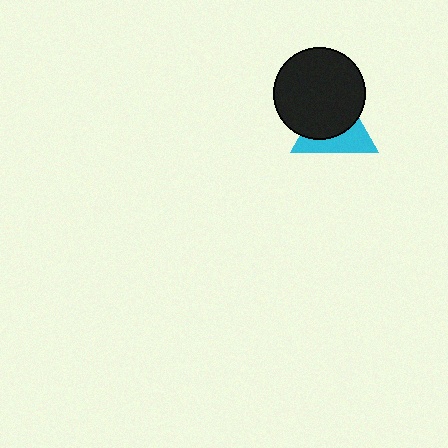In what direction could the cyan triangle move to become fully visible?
The cyan triangle could move toward the lower-right. That would shift it out from behind the black circle entirely.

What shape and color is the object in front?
The object in front is a black circle.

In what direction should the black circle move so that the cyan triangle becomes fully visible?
The black circle should move toward the upper-left. That is the shortest direction to clear the overlap and leave the cyan triangle fully visible.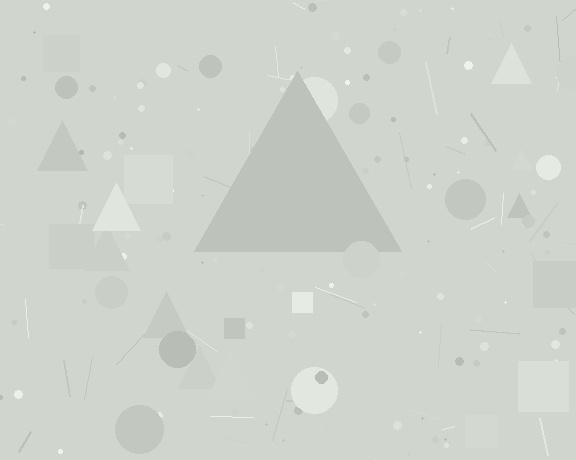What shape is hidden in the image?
A triangle is hidden in the image.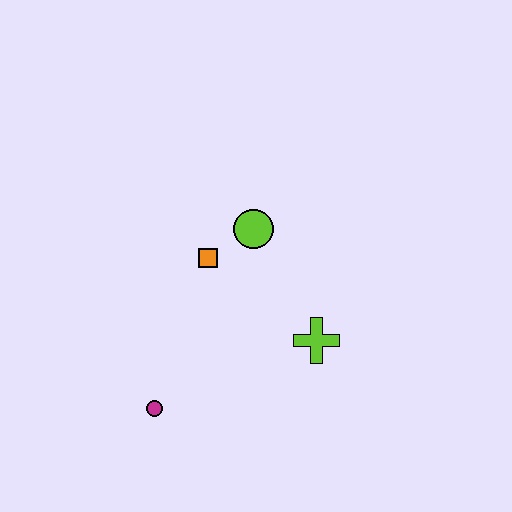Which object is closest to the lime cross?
The lime circle is closest to the lime cross.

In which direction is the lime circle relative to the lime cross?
The lime circle is above the lime cross.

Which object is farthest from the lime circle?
The magenta circle is farthest from the lime circle.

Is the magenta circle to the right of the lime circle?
No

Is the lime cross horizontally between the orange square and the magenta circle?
No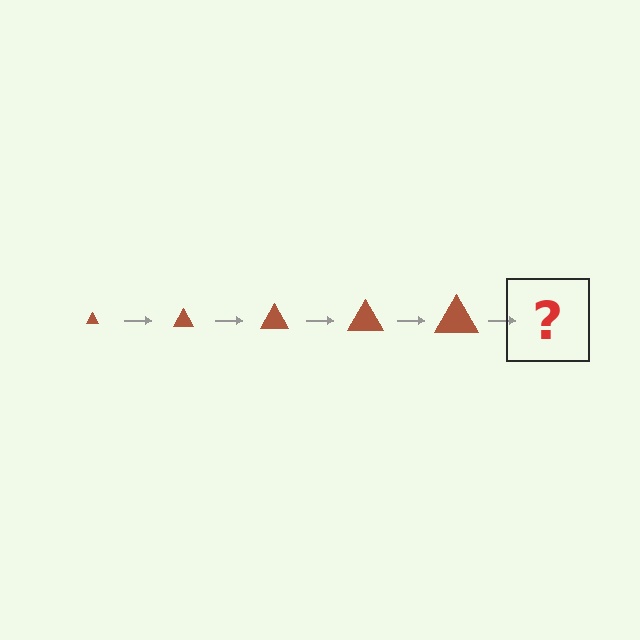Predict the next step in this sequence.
The next step is a brown triangle, larger than the previous one.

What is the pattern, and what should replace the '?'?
The pattern is that the triangle gets progressively larger each step. The '?' should be a brown triangle, larger than the previous one.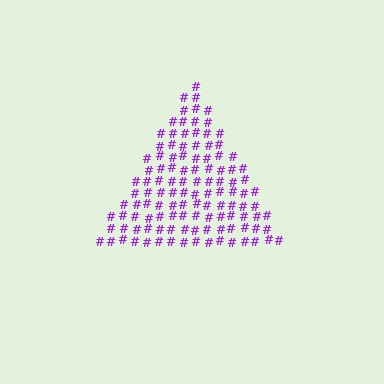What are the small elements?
The small elements are hash symbols.